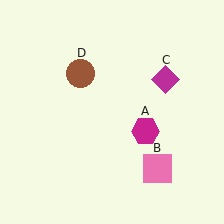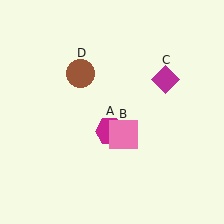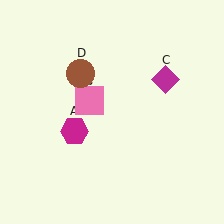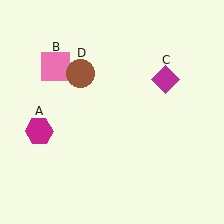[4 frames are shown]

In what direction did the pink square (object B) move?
The pink square (object B) moved up and to the left.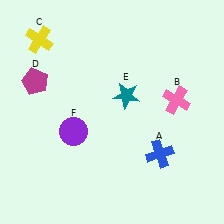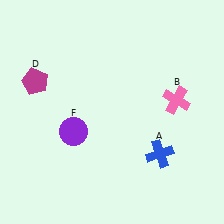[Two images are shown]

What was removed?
The yellow cross (C), the teal star (E) were removed in Image 2.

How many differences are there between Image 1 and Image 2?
There are 2 differences between the two images.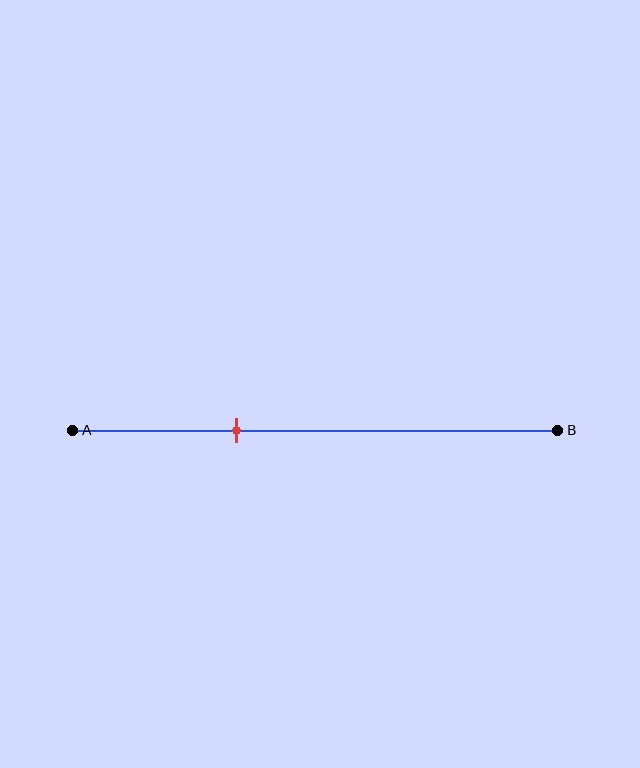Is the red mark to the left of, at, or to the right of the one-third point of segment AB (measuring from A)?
The red mark is approximately at the one-third point of segment AB.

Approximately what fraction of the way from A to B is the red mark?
The red mark is approximately 35% of the way from A to B.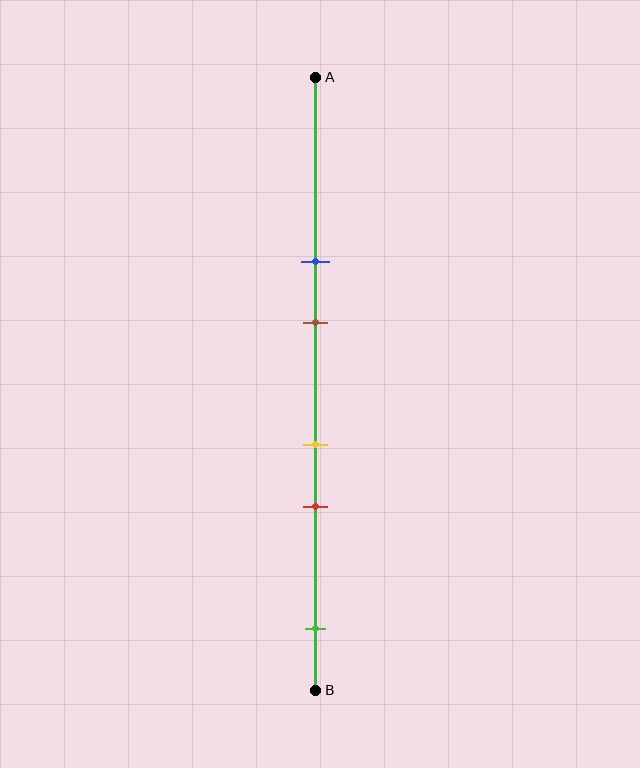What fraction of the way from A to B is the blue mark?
The blue mark is approximately 30% (0.3) of the way from A to B.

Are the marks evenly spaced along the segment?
No, the marks are not evenly spaced.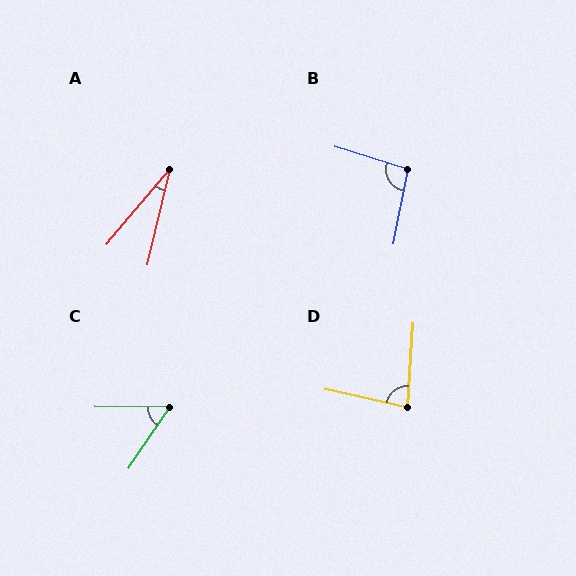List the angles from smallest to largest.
A (27°), C (56°), D (81°), B (96°).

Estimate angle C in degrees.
Approximately 56 degrees.